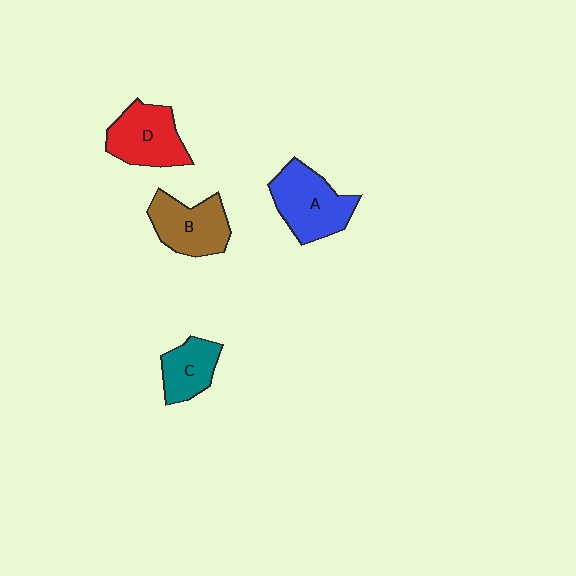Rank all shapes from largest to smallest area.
From largest to smallest: A (blue), D (red), B (brown), C (teal).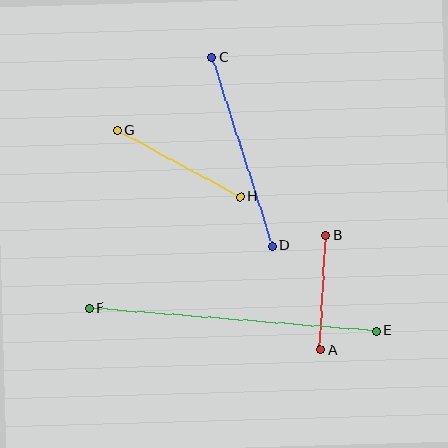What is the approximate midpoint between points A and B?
The midpoint is at approximately (323, 293) pixels.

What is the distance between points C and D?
The distance is approximately 198 pixels.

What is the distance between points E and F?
The distance is approximately 288 pixels.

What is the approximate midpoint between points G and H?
The midpoint is at approximately (179, 163) pixels.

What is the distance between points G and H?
The distance is approximately 140 pixels.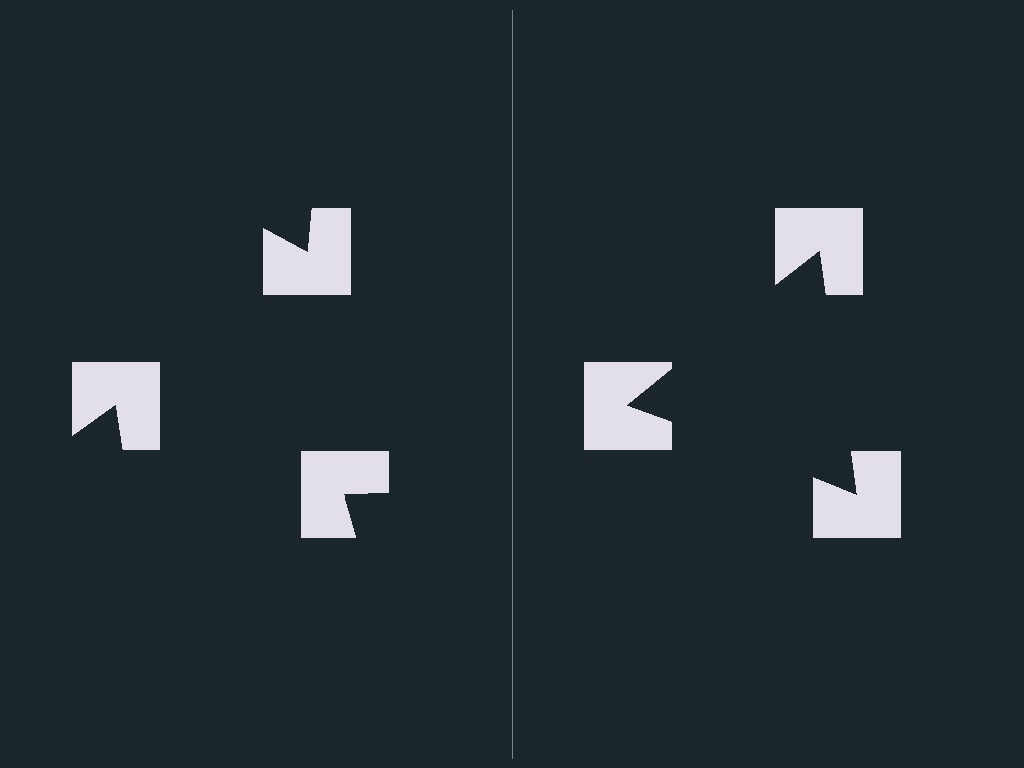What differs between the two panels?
The notched squares are positioned identically on both sides; only the wedge orientations differ. On the right they align to a triangle; on the left they are misaligned.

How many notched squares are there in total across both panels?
6 — 3 on each side.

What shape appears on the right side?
An illusory triangle.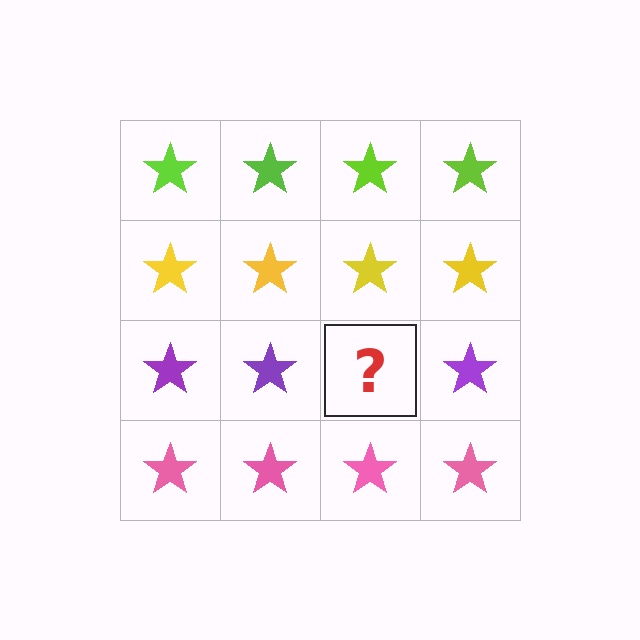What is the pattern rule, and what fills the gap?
The rule is that each row has a consistent color. The gap should be filled with a purple star.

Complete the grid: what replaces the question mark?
The question mark should be replaced with a purple star.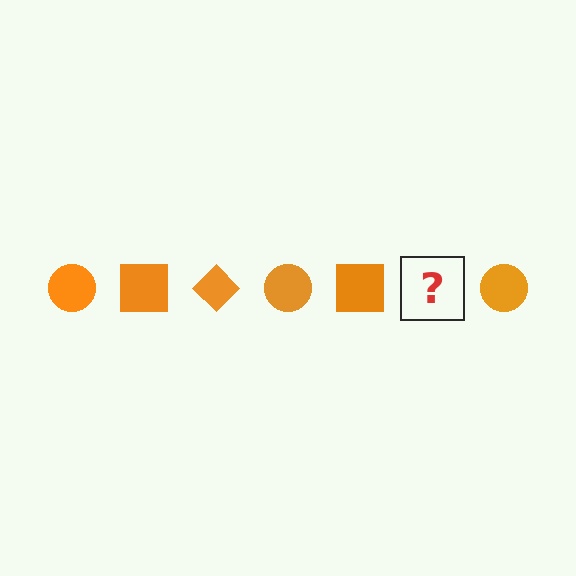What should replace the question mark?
The question mark should be replaced with an orange diamond.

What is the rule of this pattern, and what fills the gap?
The rule is that the pattern cycles through circle, square, diamond shapes in orange. The gap should be filled with an orange diamond.